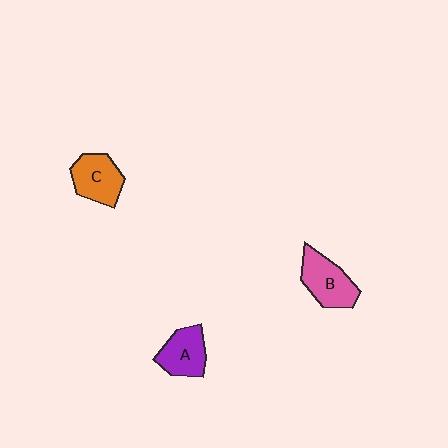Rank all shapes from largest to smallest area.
From largest to smallest: B (pink), C (orange), A (purple).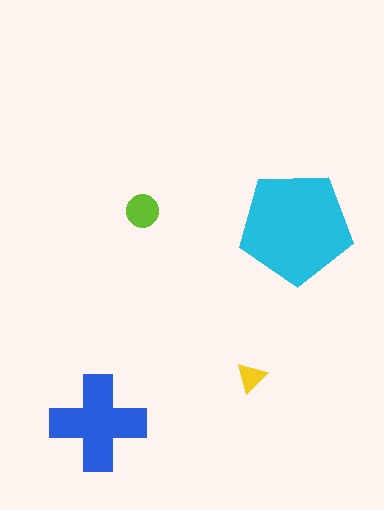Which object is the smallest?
The yellow triangle.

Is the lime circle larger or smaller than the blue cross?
Smaller.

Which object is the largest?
The cyan pentagon.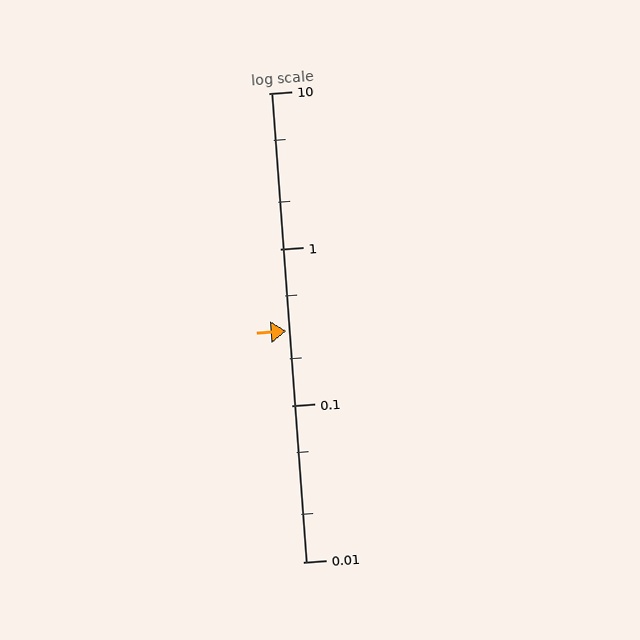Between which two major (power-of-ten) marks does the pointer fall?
The pointer is between 0.1 and 1.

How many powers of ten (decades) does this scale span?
The scale spans 3 decades, from 0.01 to 10.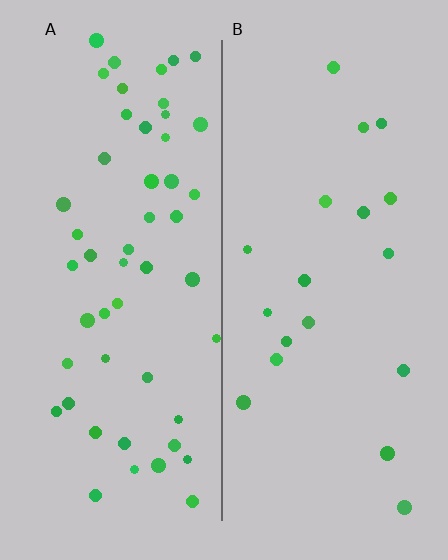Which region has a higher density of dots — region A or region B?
A (the left).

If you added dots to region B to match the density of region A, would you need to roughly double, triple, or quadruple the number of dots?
Approximately triple.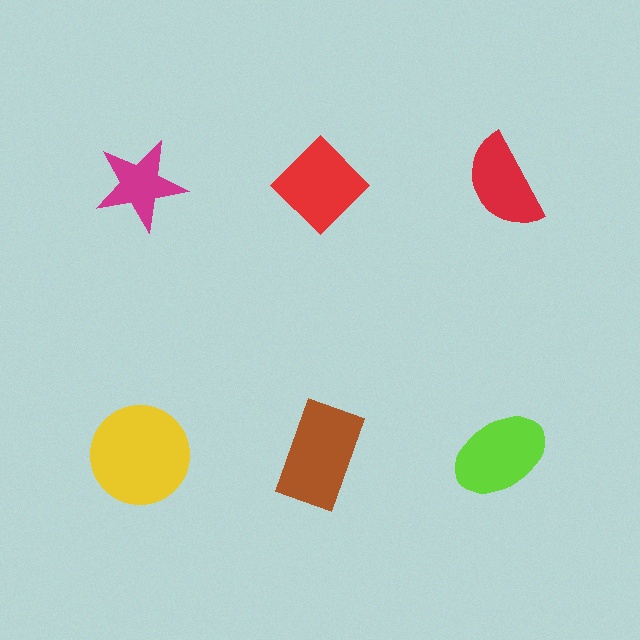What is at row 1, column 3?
A red semicircle.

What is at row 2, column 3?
A lime ellipse.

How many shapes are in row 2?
3 shapes.